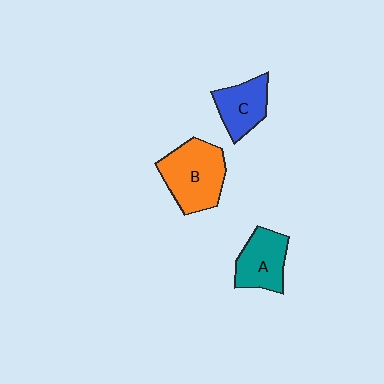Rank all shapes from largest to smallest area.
From largest to smallest: B (orange), A (teal), C (blue).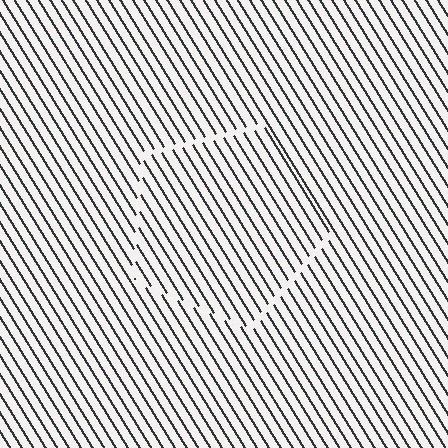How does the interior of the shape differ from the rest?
The interior of the shape contains the same grating, shifted by half a period — the contour is defined by the phase discontinuity where line-ends from the inner and outer gratings abut.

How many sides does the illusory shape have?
5 sides — the line-ends trace a pentagon.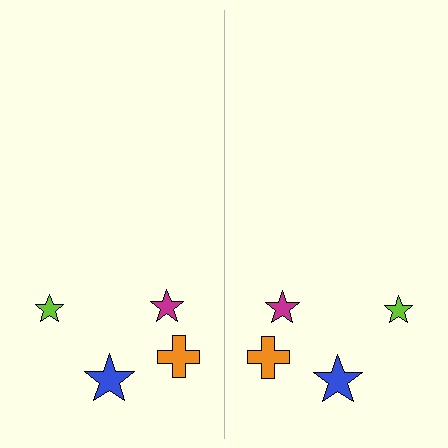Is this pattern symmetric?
Yes, this pattern has bilateral (reflection) symmetry.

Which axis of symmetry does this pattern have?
The pattern has a vertical axis of symmetry running through the center of the image.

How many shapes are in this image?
There are 8 shapes in this image.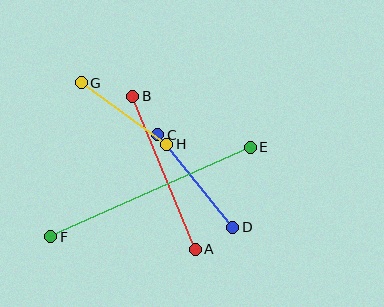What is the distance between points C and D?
The distance is approximately 119 pixels.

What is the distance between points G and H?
The distance is approximately 105 pixels.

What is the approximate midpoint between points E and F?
The midpoint is at approximately (150, 192) pixels.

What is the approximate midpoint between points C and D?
The midpoint is at approximately (195, 181) pixels.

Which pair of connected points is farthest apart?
Points E and F are farthest apart.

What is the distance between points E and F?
The distance is approximately 219 pixels.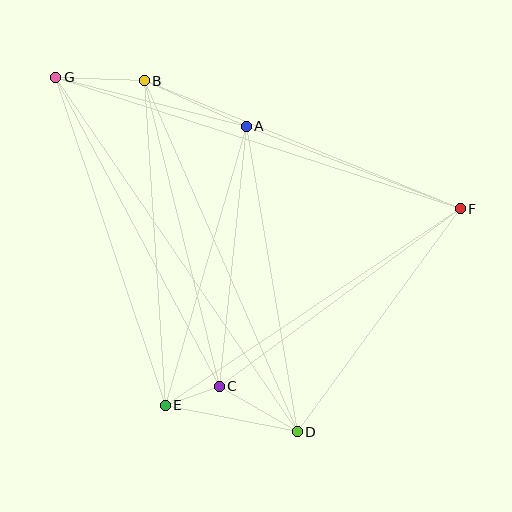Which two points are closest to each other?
Points C and E are closest to each other.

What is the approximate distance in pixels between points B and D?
The distance between B and D is approximately 383 pixels.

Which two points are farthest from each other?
Points D and G are farthest from each other.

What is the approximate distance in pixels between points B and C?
The distance between B and C is approximately 315 pixels.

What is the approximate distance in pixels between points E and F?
The distance between E and F is approximately 355 pixels.